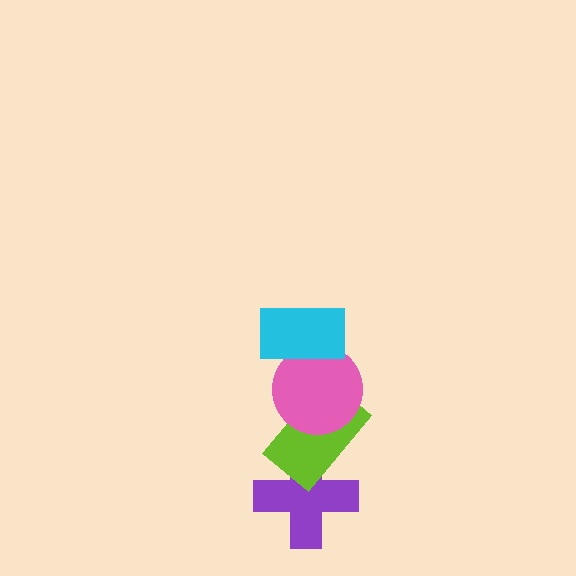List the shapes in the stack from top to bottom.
From top to bottom: the cyan rectangle, the pink circle, the lime rectangle, the purple cross.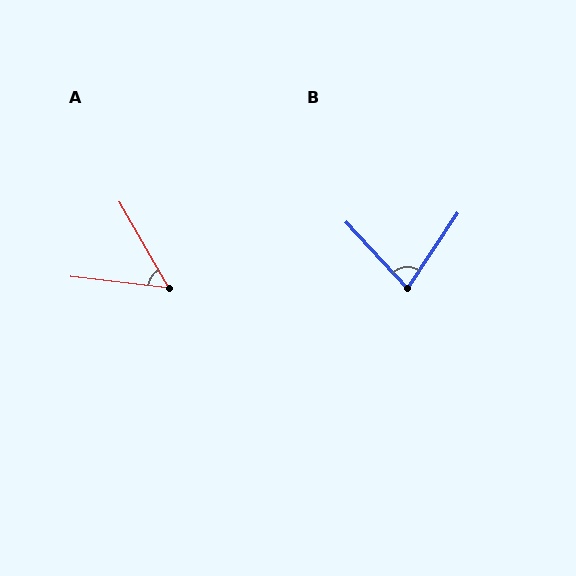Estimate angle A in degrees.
Approximately 54 degrees.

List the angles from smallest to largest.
A (54°), B (77°).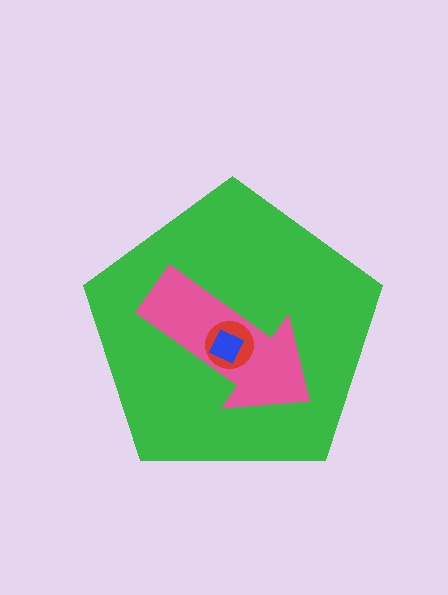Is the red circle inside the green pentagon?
Yes.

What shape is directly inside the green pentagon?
The pink arrow.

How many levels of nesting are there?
4.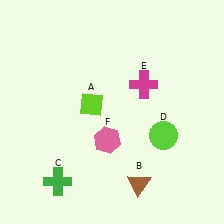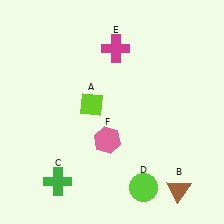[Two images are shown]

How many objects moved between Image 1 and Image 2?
3 objects moved between the two images.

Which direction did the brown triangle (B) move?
The brown triangle (B) moved right.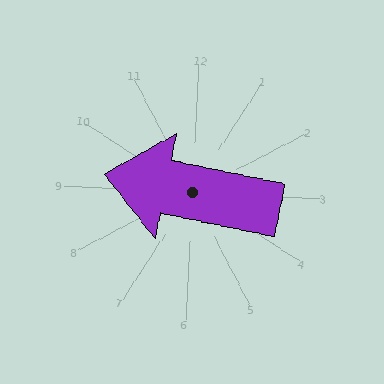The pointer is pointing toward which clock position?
Roughly 9 o'clock.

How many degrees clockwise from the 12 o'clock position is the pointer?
Approximately 279 degrees.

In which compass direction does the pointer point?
West.